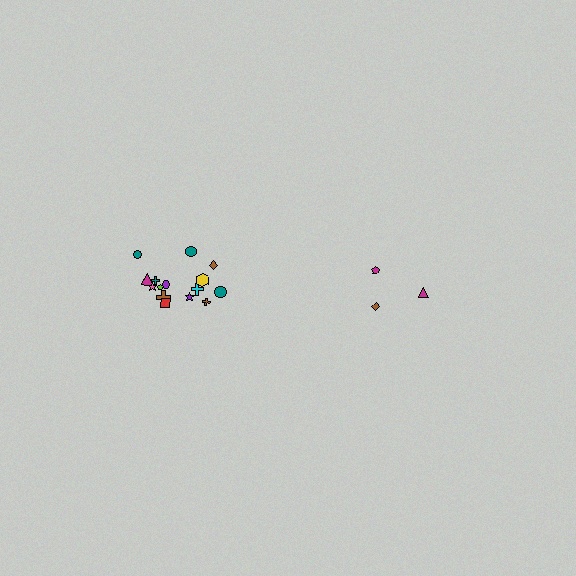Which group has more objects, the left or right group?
The left group.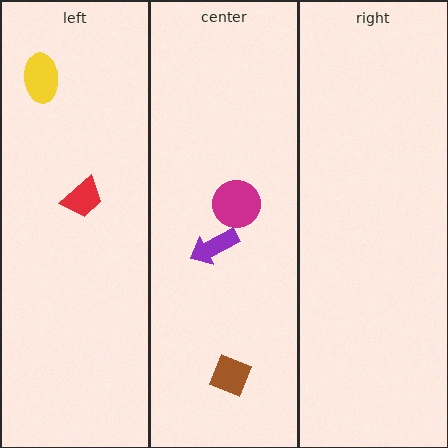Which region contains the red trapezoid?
The left region.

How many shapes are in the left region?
2.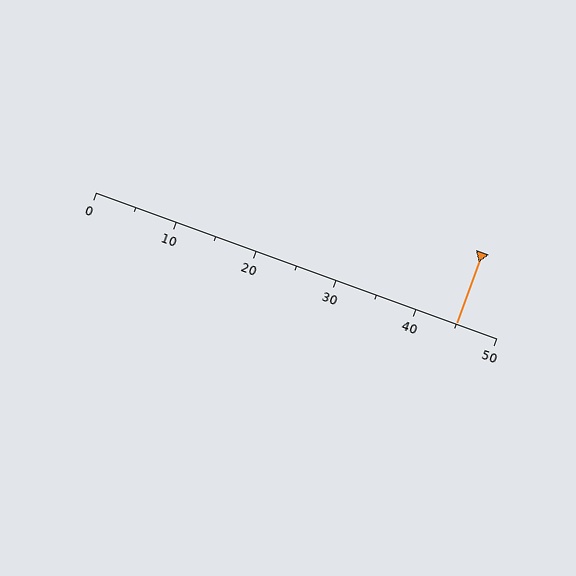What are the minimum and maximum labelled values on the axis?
The axis runs from 0 to 50.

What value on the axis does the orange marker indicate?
The marker indicates approximately 45.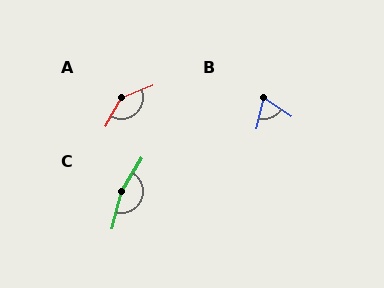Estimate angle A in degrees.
Approximately 140 degrees.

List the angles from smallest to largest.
B (69°), A (140°), C (163°).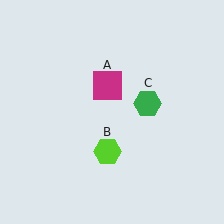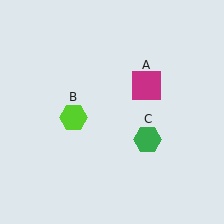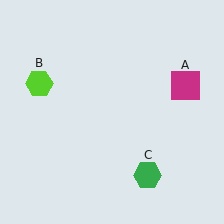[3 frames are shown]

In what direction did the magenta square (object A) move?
The magenta square (object A) moved right.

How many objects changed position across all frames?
3 objects changed position: magenta square (object A), lime hexagon (object B), green hexagon (object C).